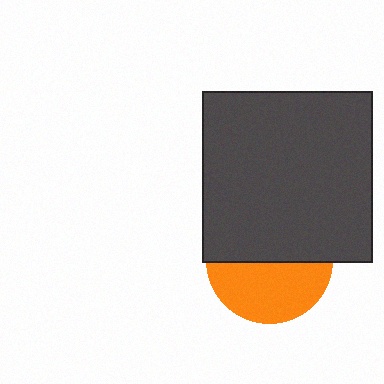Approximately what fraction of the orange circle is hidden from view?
Roughly 53% of the orange circle is hidden behind the dark gray square.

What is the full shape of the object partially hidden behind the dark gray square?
The partially hidden object is an orange circle.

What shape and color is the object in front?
The object in front is a dark gray square.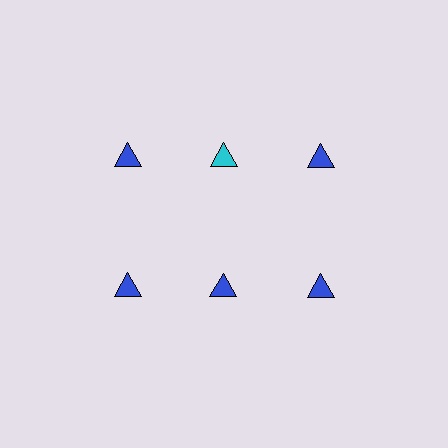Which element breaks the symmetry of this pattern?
The cyan triangle in the top row, second from left column breaks the symmetry. All other shapes are blue triangles.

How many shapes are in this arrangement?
There are 6 shapes arranged in a grid pattern.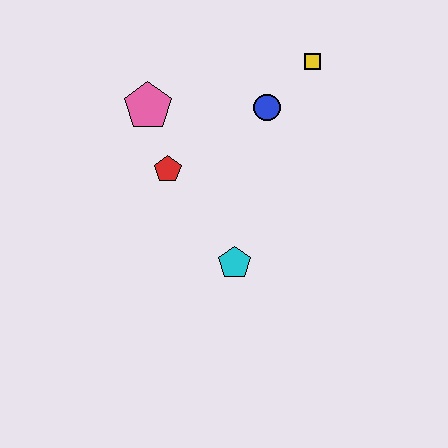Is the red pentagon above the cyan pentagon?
Yes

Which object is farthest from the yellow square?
The cyan pentagon is farthest from the yellow square.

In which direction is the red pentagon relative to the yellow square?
The red pentagon is to the left of the yellow square.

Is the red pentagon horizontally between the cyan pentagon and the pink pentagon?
Yes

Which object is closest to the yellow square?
The blue circle is closest to the yellow square.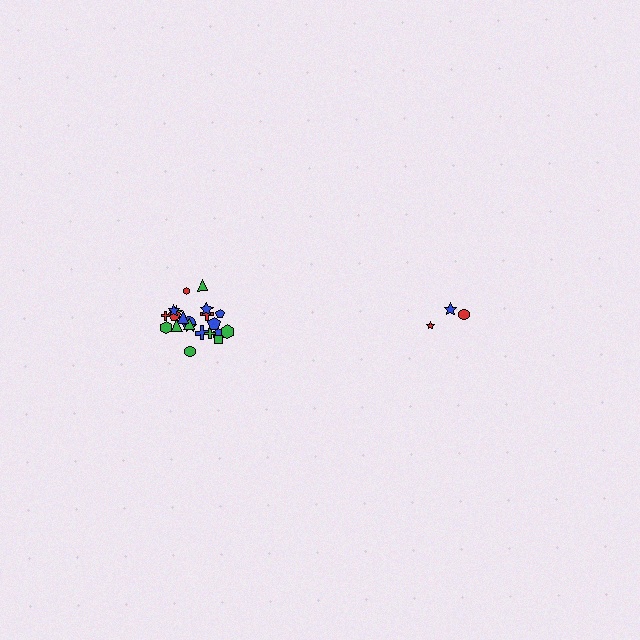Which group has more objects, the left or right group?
The left group.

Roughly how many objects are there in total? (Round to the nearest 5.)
Roughly 25 objects in total.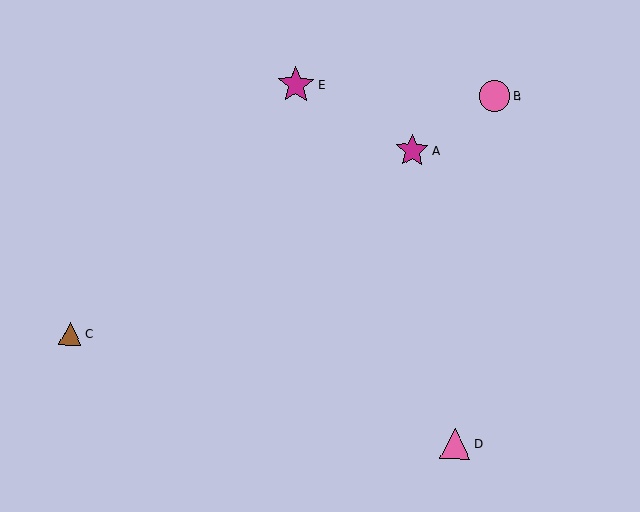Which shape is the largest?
The magenta star (labeled E) is the largest.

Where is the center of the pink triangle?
The center of the pink triangle is at (456, 444).